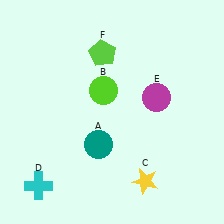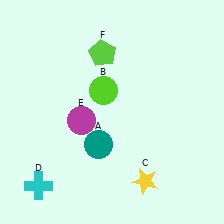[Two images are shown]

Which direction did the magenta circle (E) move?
The magenta circle (E) moved left.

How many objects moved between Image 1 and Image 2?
1 object moved between the two images.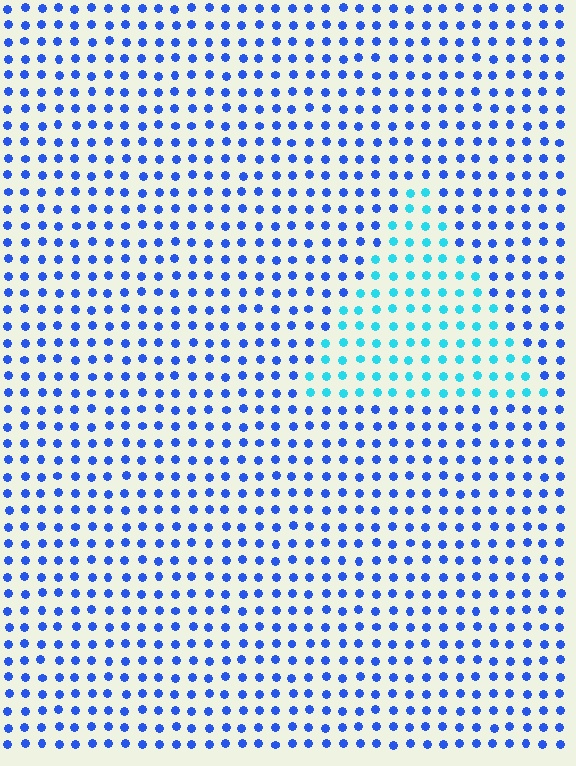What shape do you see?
I see a triangle.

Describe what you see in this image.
The image is filled with small blue elements in a uniform arrangement. A triangle-shaped region is visible where the elements are tinted to a slightly different hue, forming a subtle color boundary.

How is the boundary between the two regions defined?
The boundary is defined purely by a slight shift in hue (about 41 degrees). Spacing, size, and orientation are identical on both sides.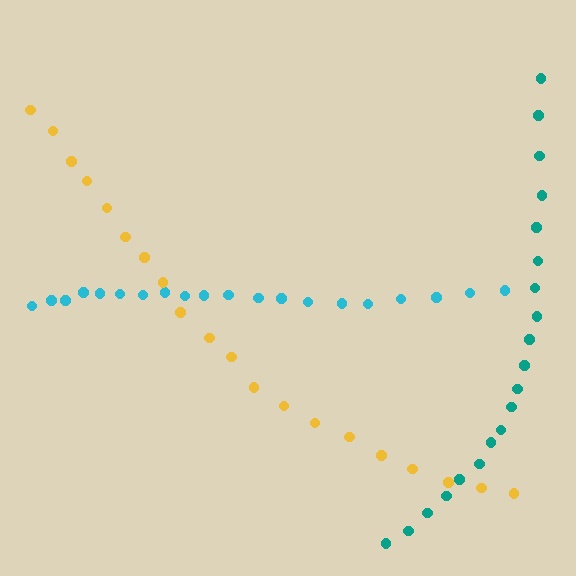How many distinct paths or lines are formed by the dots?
There are 3 distinct paths.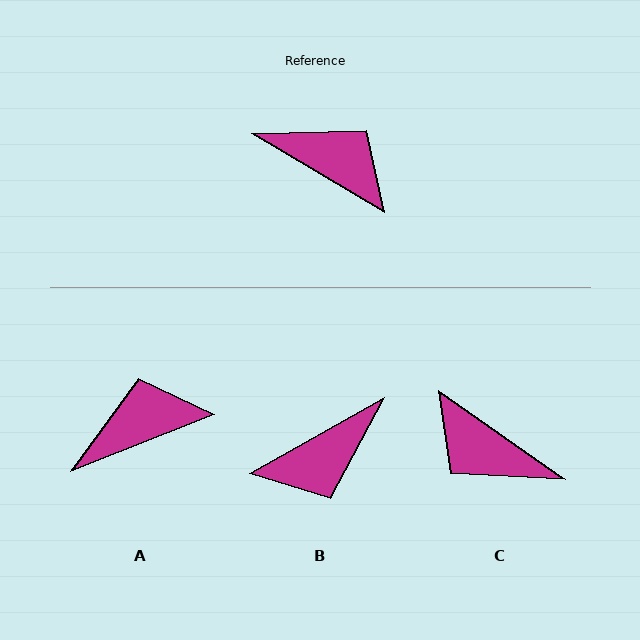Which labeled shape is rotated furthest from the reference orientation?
C, about 175 degrees away.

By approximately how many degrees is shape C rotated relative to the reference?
Approximately 175 degrees counter-clockwise.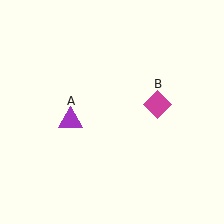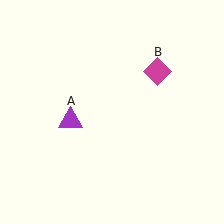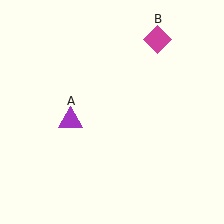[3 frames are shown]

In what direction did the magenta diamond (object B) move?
The magenta diamond (object B) moved up.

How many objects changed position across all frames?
1 object changed position: magenta diamond (object B).